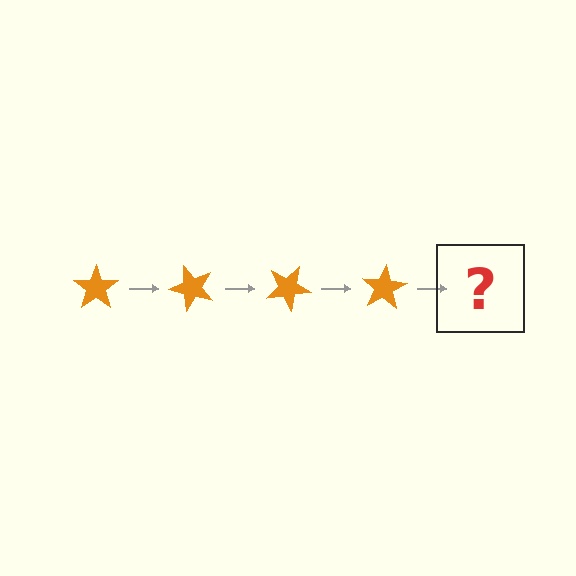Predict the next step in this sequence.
The next step is an orange star rotated 200 degrees.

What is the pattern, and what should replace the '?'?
The pattern is that the star rotates 50 degrees each step. The '?' should be an orange star rotated 200 degrees.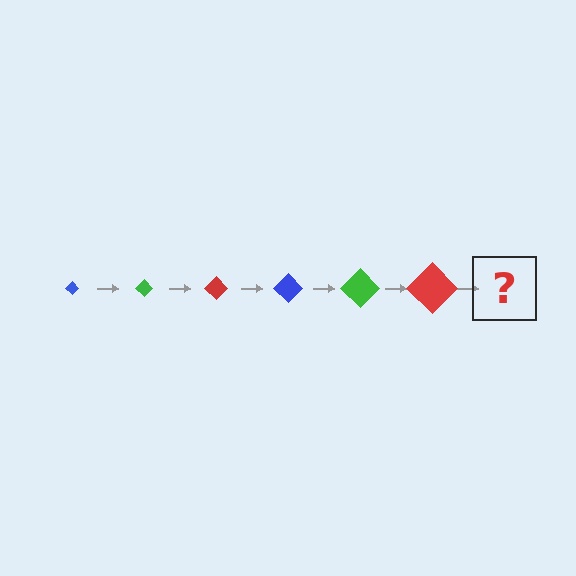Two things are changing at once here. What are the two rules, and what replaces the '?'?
The two rules are that the diamond grows larger each step and the color cycles through blue, green, and red. The '?' should be a blue diamond, larger than the previous one.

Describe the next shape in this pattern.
It should be a blue diamond, larger than the previous one.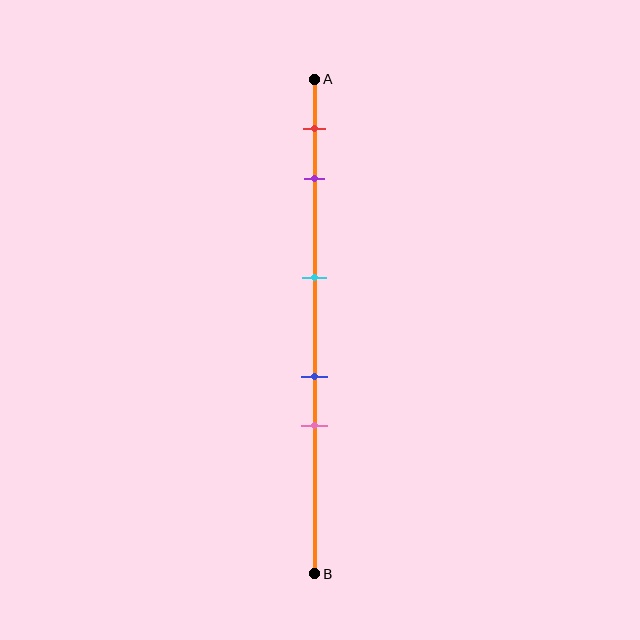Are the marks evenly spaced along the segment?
No, the marks are not evenly spaced.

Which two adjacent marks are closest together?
The blue and pink marks are the closest adjacent pair.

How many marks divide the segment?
There are 5 marks dividing the segment.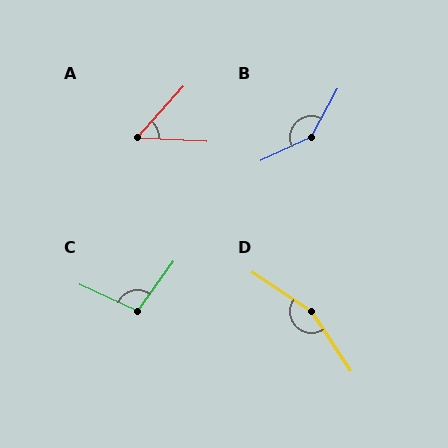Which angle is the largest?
D, at approximately 157 degrees.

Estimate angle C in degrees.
Approximately 101 degrees.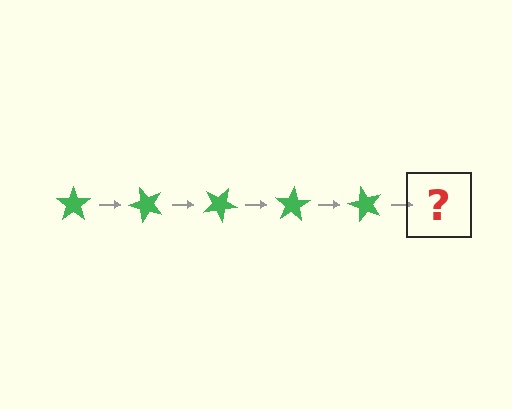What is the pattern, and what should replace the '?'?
The pattern is that the star rotates 50 degrees each step. The '?' should be a green star rotated 250 degrees.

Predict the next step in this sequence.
The next step is a green star rotated 250 degrees.